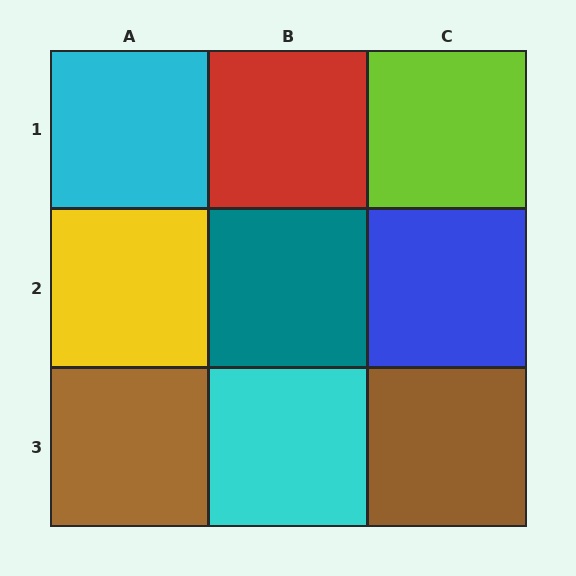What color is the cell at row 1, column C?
Lime.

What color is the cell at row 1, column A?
Cyan.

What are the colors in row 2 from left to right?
Yellow, teal, blue.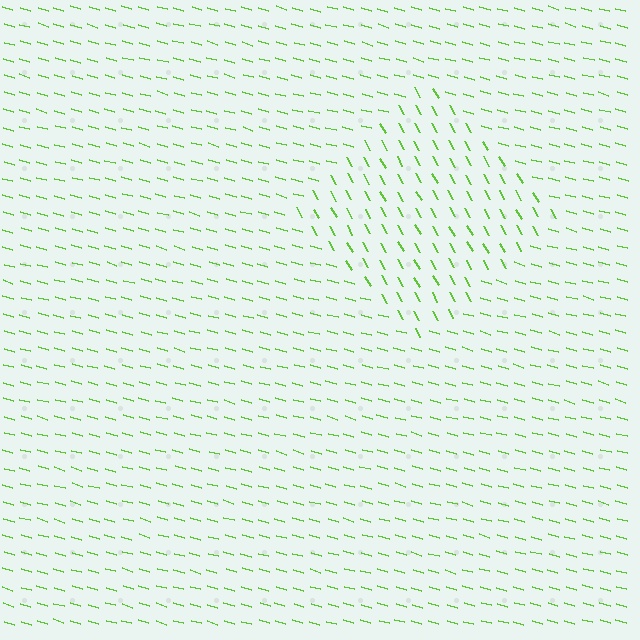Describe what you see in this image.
The image is filled with small lime line segments. A diamond region in the image has lines oriented differently from the surrounding lines, creating a visible texture boundary.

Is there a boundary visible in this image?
Yes, there is a texture boundary formed by a change in line orientation.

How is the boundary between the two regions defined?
The boundary is defined purely by a change in line orientation (approximately 45 degrees difference). All lines are the same color and thickness.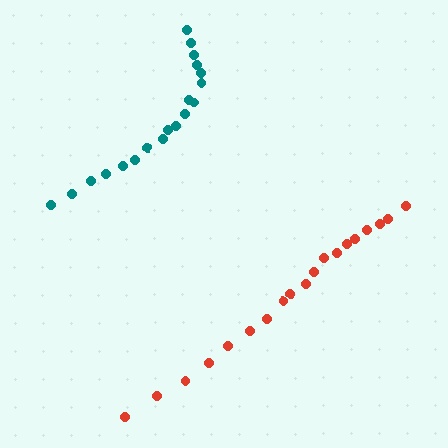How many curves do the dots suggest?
There are 2 distinct paths.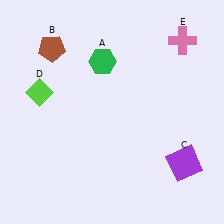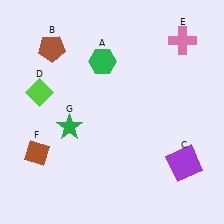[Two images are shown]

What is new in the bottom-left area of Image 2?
A green star (G) was added in the bottom-left area of Image 2.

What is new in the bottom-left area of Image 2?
A brown diamond (F) was added in the bottom-left area of Image 2.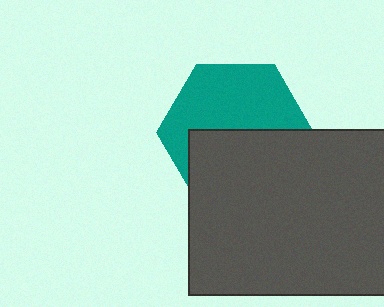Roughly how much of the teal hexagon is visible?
About half of it is visible (roughly 53%).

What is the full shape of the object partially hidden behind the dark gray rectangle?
The partially hidden object is a teal hexagon.